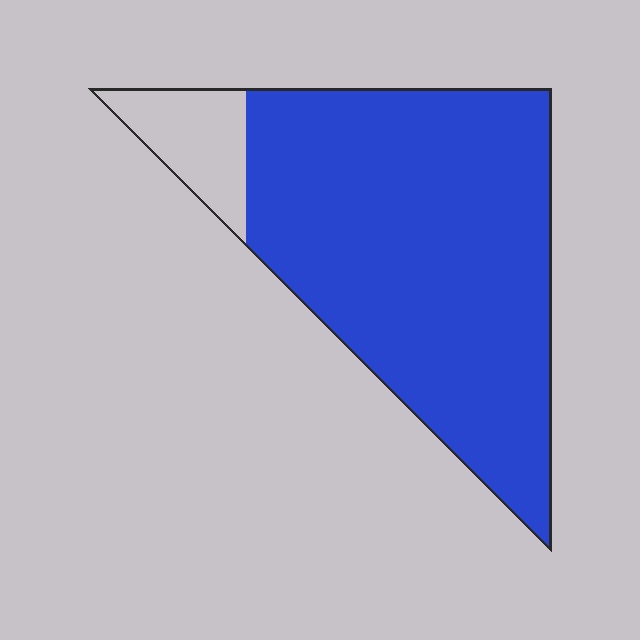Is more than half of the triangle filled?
Yes.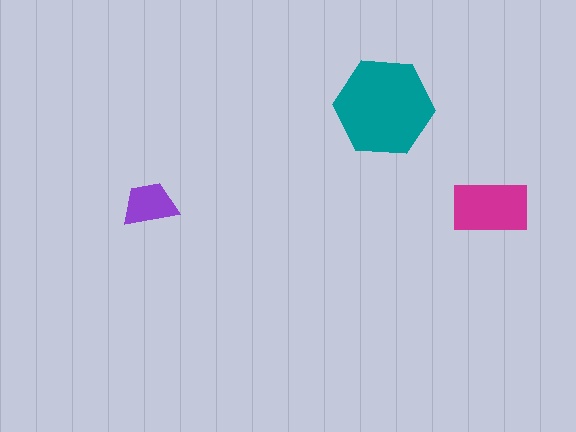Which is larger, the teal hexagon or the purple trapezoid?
The teal hexagon.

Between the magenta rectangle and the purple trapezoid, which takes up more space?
The magenta rectangle.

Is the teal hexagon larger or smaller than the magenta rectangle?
Larger.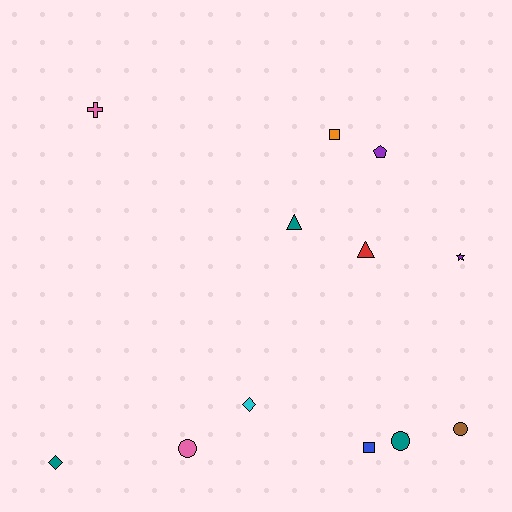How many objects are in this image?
There are 12 objects.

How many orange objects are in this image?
There is 1 orange object.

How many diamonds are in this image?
There are 2 diamonds.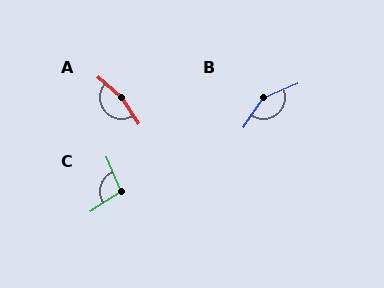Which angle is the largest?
A, at approximately 165 degrees.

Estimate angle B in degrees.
Approximately 146 degrees.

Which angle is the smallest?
C, at approximately 99 degrees.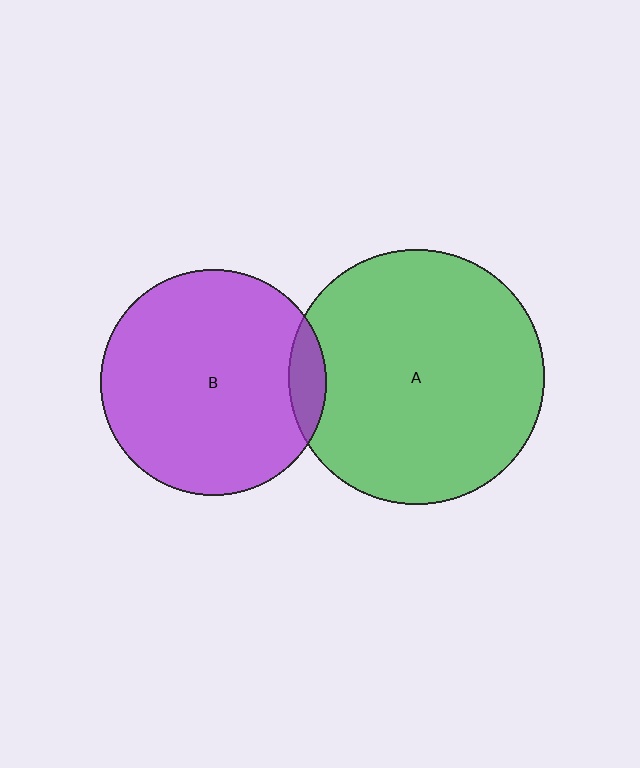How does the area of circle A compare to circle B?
Approximately 1.3 times.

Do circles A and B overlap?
Yes.